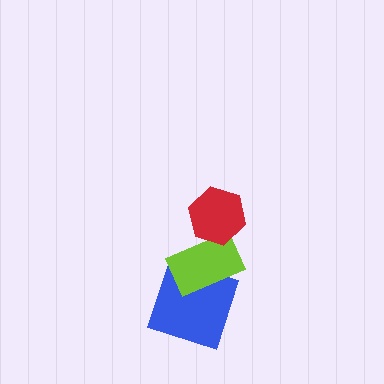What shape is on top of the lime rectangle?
The red hexagon is on top of the lime rectangle.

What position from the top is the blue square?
The blue square is 3rd from the top.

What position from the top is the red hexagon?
The red hexagon is 1st from the top.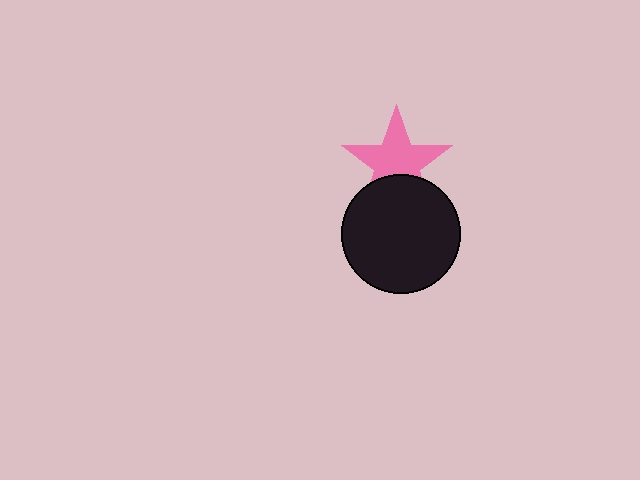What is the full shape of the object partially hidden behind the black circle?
The partially hidden object is a pink star.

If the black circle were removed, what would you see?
You would see the complete pink star.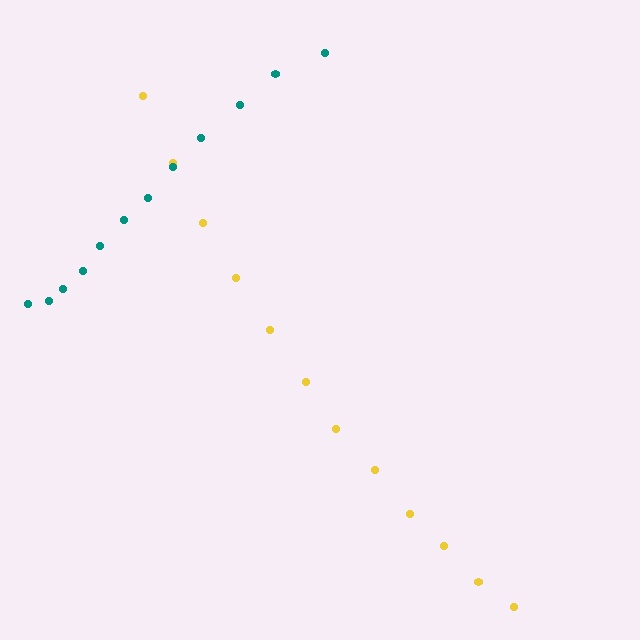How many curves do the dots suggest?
There are 2 distinct paths.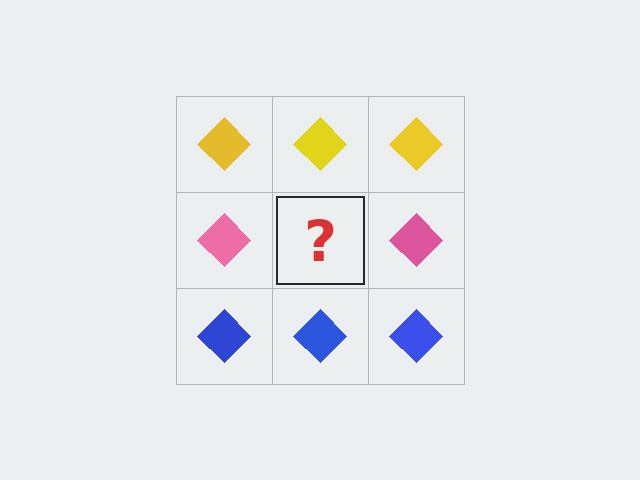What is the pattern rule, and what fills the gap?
The rule is that each row has a consistent color. The gap should be filled with a pink diamond.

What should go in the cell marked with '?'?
The missing cell should contain a pink diamond.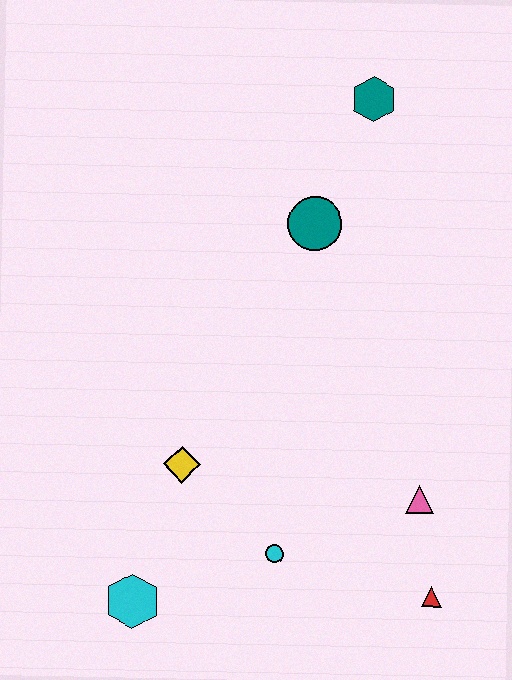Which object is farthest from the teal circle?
The cyan hexagon is farthest from the teal circle.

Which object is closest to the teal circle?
The teal hexagon is closest to the teal circle.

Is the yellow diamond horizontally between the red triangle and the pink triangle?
No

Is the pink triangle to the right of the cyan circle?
Yes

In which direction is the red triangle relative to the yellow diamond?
The red triangle is to the right of the yellow diamond.